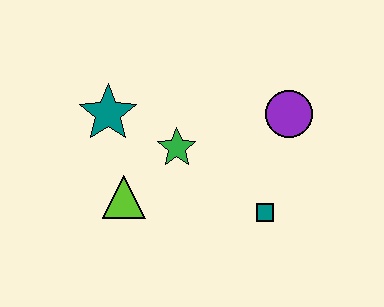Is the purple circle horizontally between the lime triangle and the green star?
No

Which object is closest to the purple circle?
The teal square is closest to the purple circle.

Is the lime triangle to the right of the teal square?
No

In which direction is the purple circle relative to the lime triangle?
The purple circle is to the right of the lime triangle.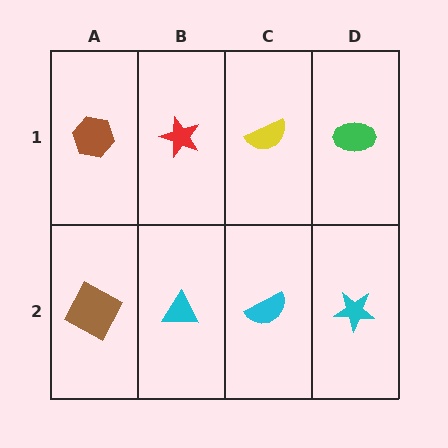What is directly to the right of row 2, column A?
A cyan triangle.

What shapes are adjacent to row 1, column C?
A cyan semicircle (row 2, column C), a red star (row 1, column B), a green ellipse (row 1, column D).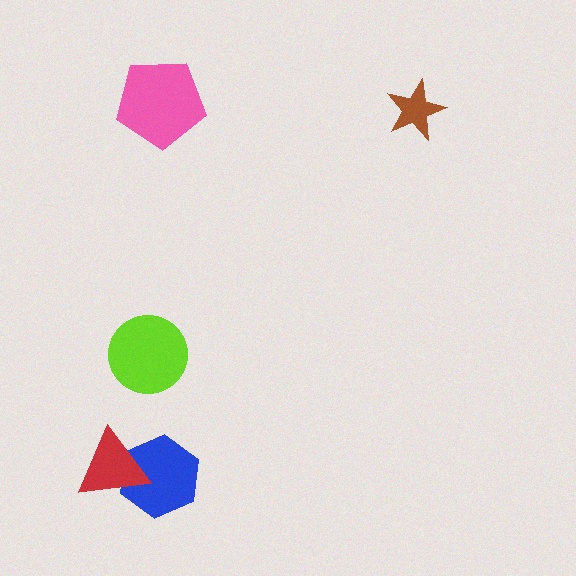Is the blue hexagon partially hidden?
Yes, it is partially covered by another shape.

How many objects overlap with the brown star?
0 objects overlap with the brown star.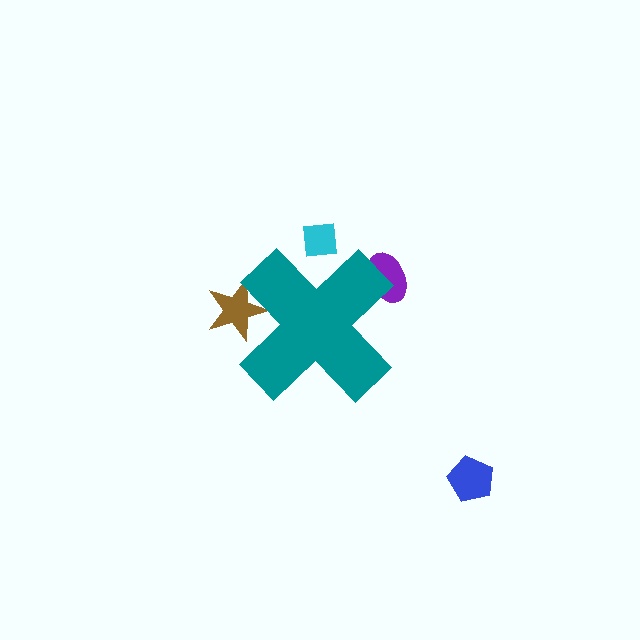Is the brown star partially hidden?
Yes, the brown star is partially hidden behind the teal cross.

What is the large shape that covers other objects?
A teal cross.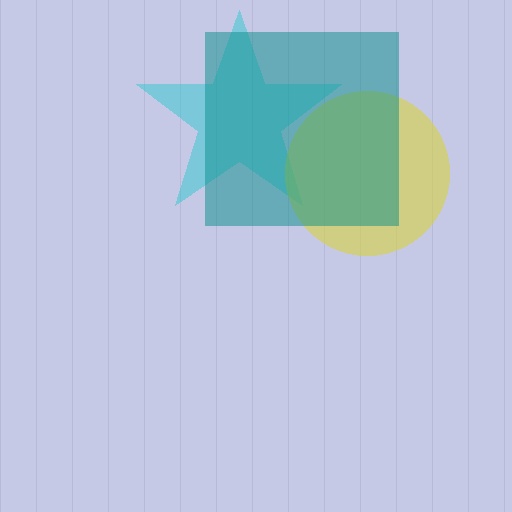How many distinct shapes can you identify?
There are 3 distinct shapes: a cyan star, a yellow circle, a teal square.